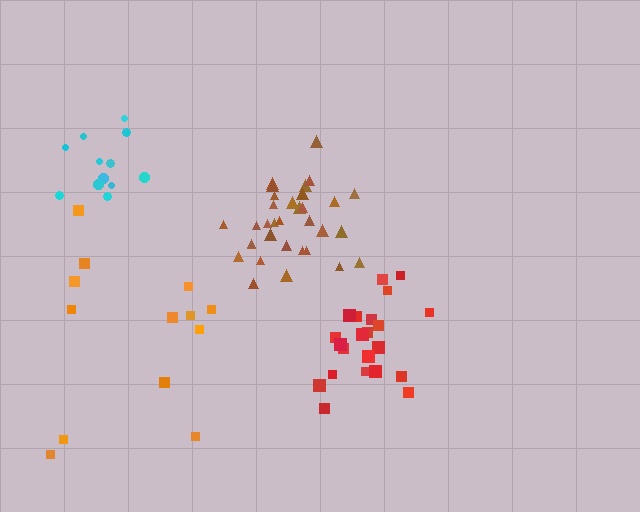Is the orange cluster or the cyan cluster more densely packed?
Cyan.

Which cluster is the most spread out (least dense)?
Orange.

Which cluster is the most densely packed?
Brown.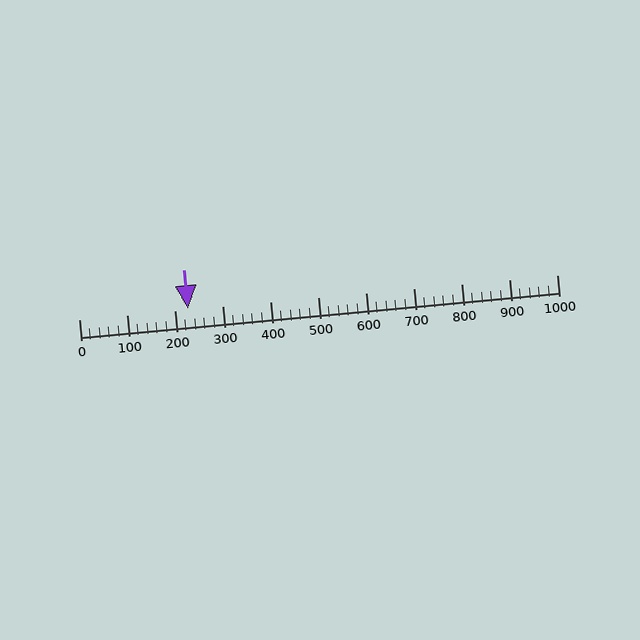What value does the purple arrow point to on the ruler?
The purple arrow points to approximately 228.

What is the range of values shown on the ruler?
The ruler shows values from 0 to 1000.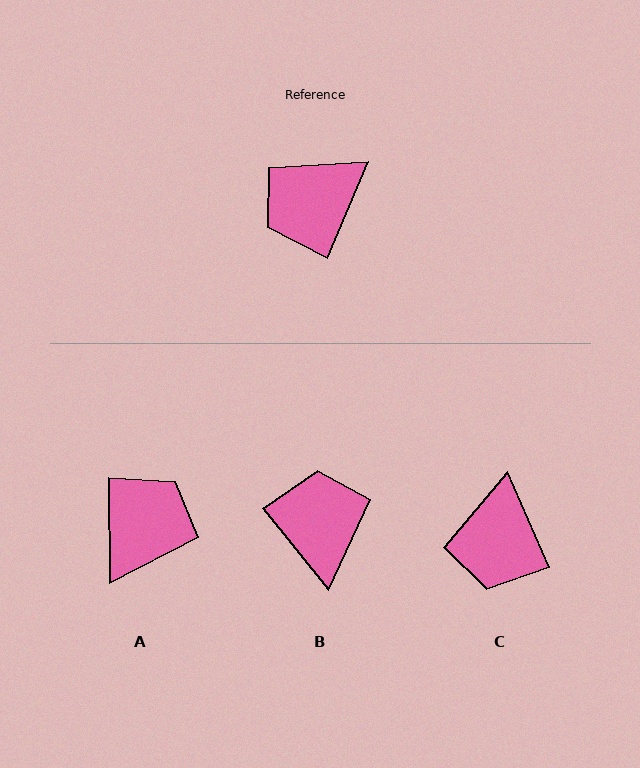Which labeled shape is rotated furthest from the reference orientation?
A, about 156 degrees away.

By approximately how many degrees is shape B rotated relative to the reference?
Approximately 119 degrees clockwise.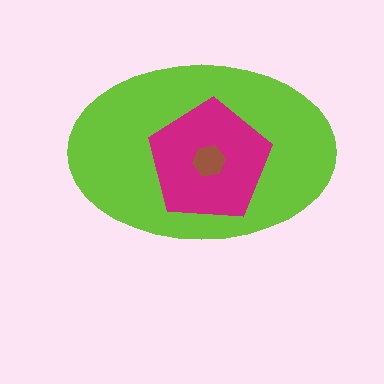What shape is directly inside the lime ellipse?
The magenta pentagon.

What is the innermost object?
The brown hexagon.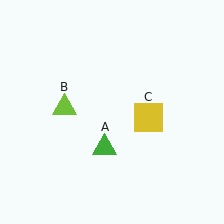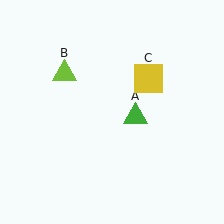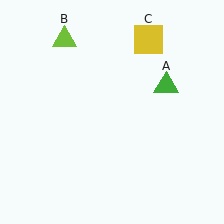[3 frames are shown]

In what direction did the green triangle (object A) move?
The green triangle (object A) moved up and to the right.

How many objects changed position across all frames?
3 objects changed position: green triangle (object A), lime triangle (object B), yellow square (object C).